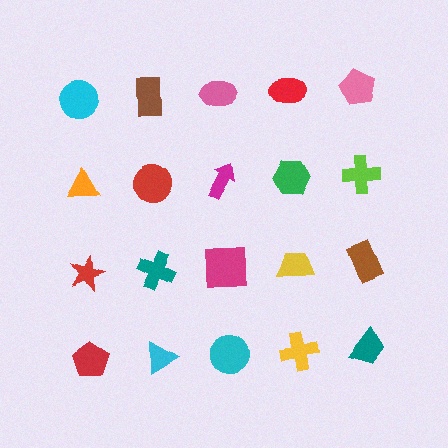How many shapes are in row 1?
5 shapes.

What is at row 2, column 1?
An orange triangle.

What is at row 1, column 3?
A pink ellipse.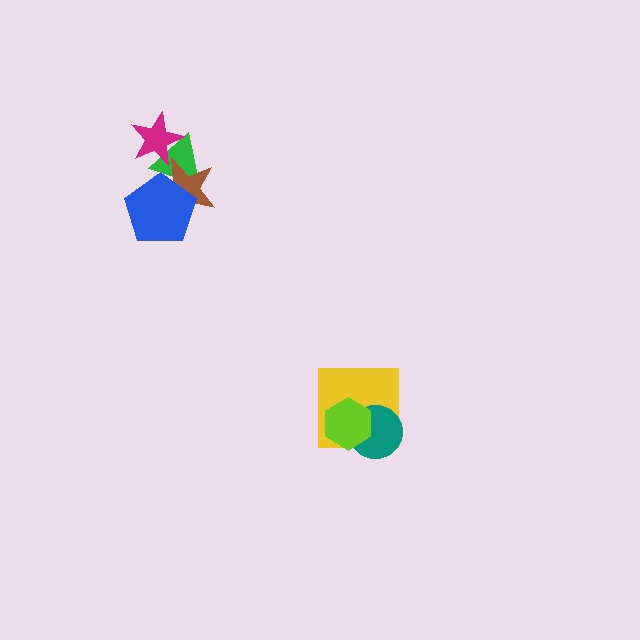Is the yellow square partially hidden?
Yes, it is partially covered by another shape.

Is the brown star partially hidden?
Yes, it is partially covered by another shape.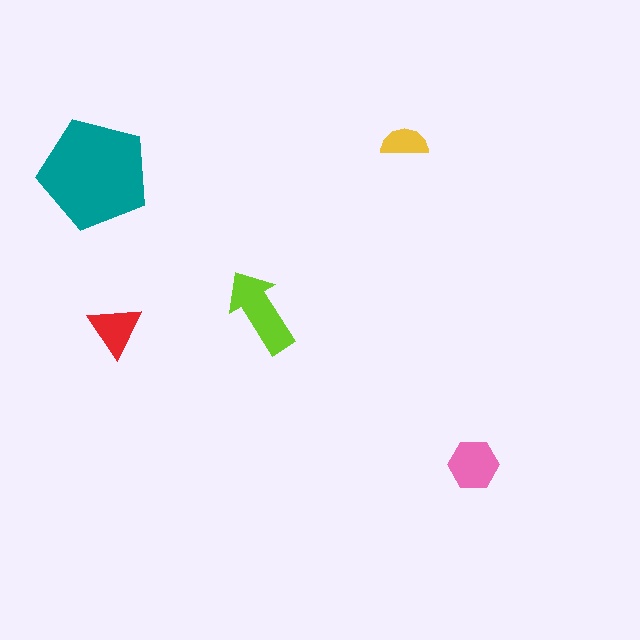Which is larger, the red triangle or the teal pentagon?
The teal pentagon.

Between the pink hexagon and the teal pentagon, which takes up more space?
The teal pentagon.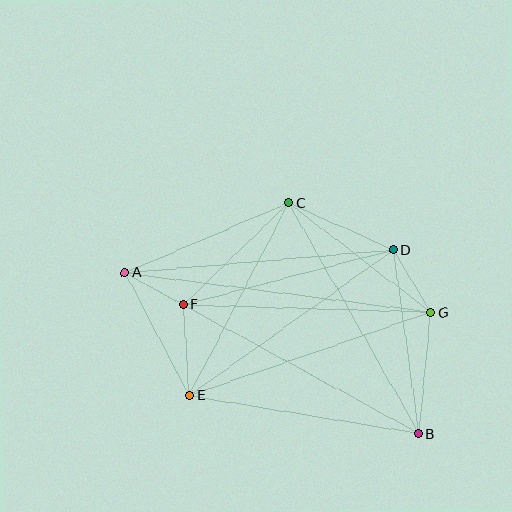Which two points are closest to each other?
Points A and F are closest to each other.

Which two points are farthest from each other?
Points A and B are farthest from each other.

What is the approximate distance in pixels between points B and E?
The distance between B and E is approximately 232 pixels.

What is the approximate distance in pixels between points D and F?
The distance between D and F is approximately 217 pixels.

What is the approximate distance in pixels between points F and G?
The distance between F and G is approximately 248 pixels.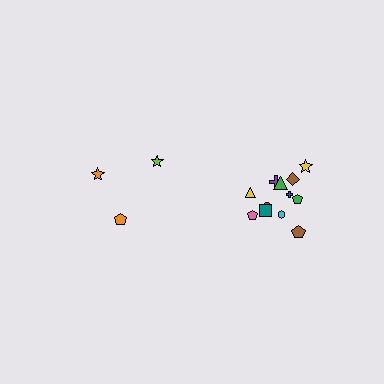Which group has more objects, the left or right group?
The right group.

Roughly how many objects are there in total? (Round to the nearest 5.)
Roughly 15 objects in total.